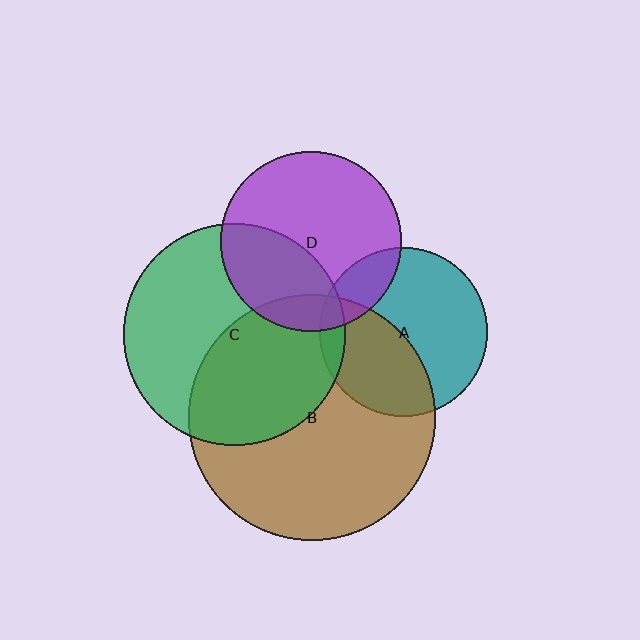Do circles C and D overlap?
Yes.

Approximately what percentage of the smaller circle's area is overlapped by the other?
Approximately 35%.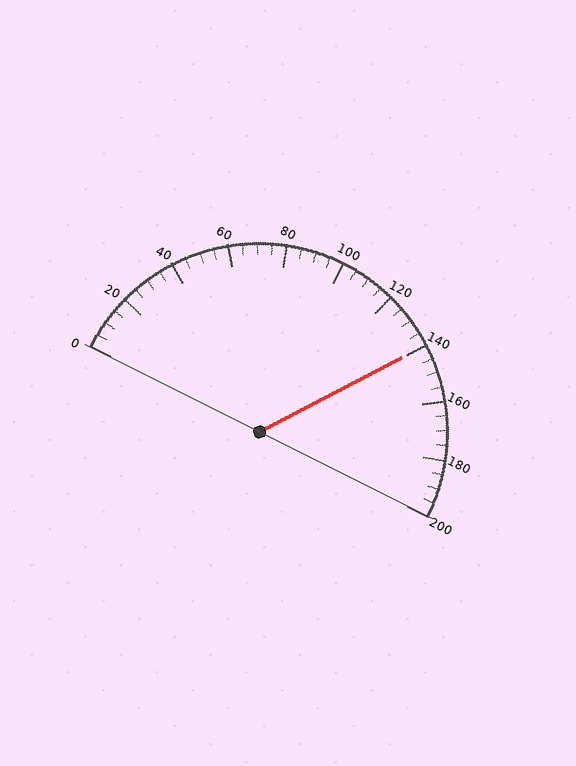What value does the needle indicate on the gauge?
The needle indicates approximately 140.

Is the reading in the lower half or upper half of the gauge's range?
The reading is in the upper half of the range (0 to 200).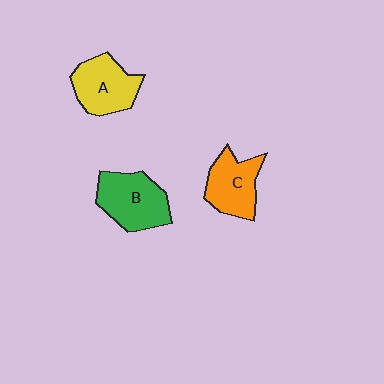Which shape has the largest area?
Shape B (green).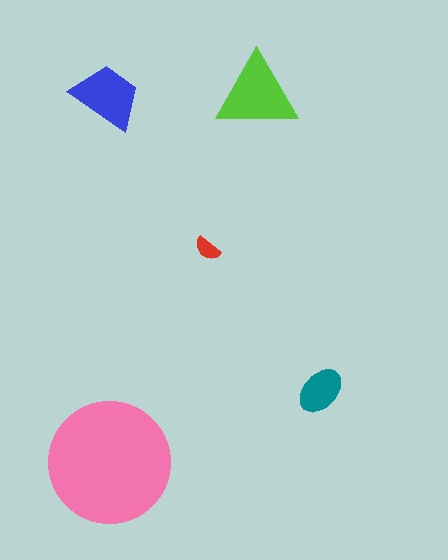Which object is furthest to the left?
The blue trapezoid is leftmost.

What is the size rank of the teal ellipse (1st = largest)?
4th.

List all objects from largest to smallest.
The pink circle, the lime triangle, the blue trapezoid, the teal ellipse, the red semicircle.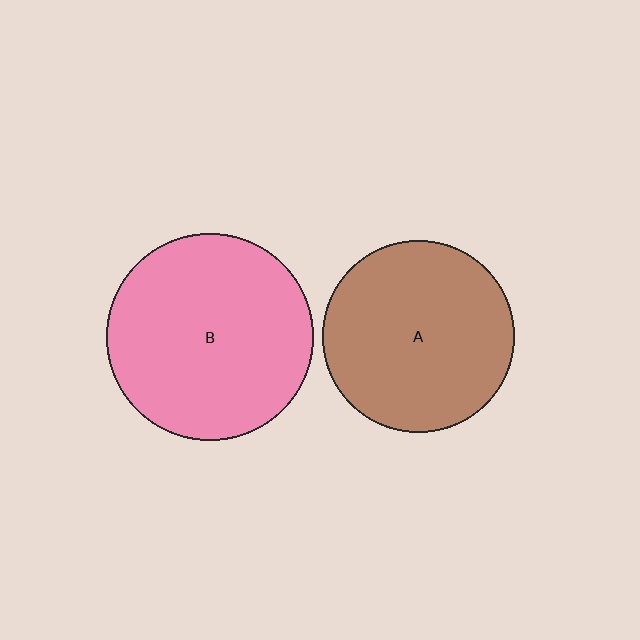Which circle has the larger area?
Circle B (pink).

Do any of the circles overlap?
No, none of the circles overlap.